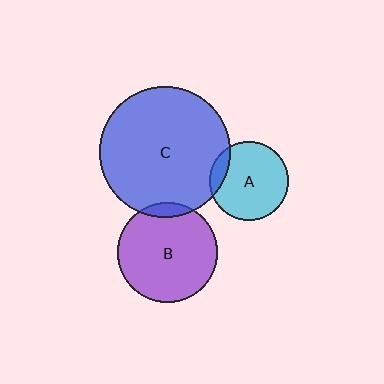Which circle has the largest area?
Circle C (blue).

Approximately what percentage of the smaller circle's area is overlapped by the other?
Approximately 10%.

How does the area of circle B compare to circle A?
Approximately 1.6 times.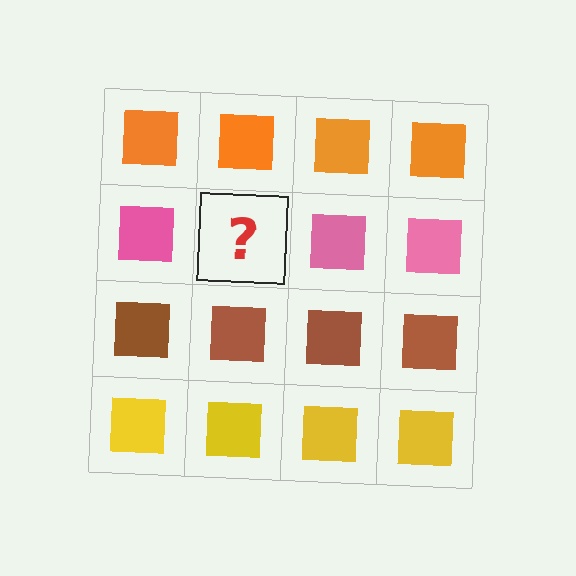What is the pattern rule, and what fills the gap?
The rule is that each row has a consistent color. The gap should be filled with a pink square.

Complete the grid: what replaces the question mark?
The question mark should be replaced with a pink square.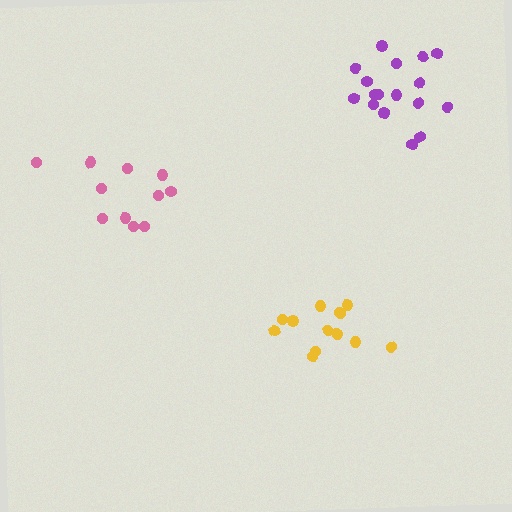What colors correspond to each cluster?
The clusters are colored: yellow, purple, pink.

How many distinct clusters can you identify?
There are 3 distinct clusters.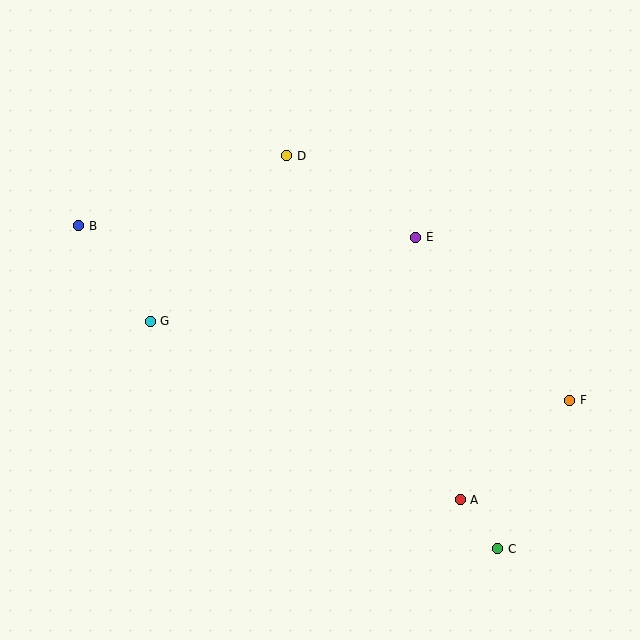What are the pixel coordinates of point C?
Point C is at (498, 549).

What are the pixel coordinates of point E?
Point E is at (416, 237).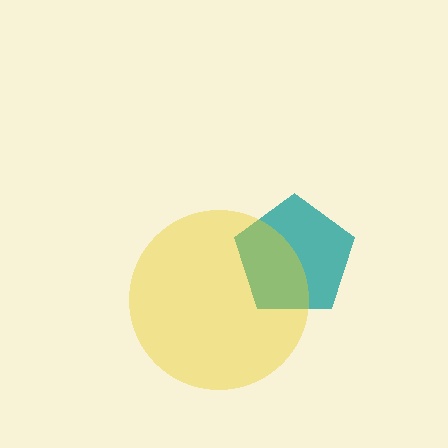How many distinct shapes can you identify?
There are 2 distinct shapes: a teal pentagon, a yellow circle.